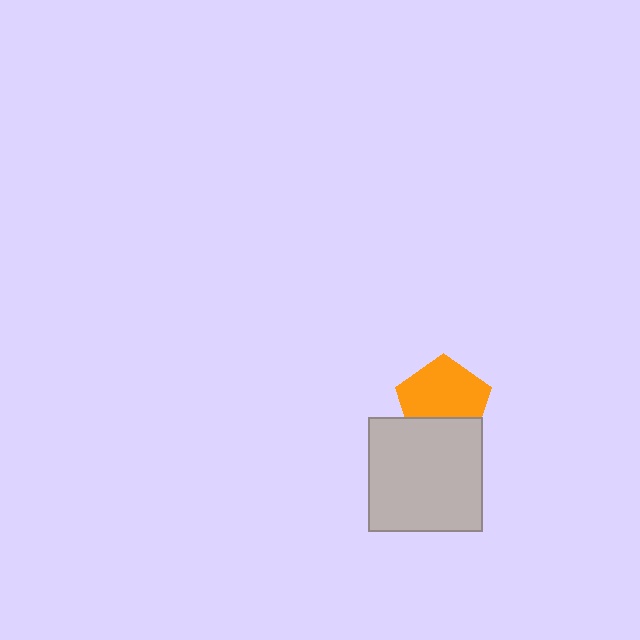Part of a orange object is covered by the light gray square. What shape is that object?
It is a pentagon.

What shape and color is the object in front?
The object in front is a light gray square.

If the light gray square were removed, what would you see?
You would see the complete orange pentagon.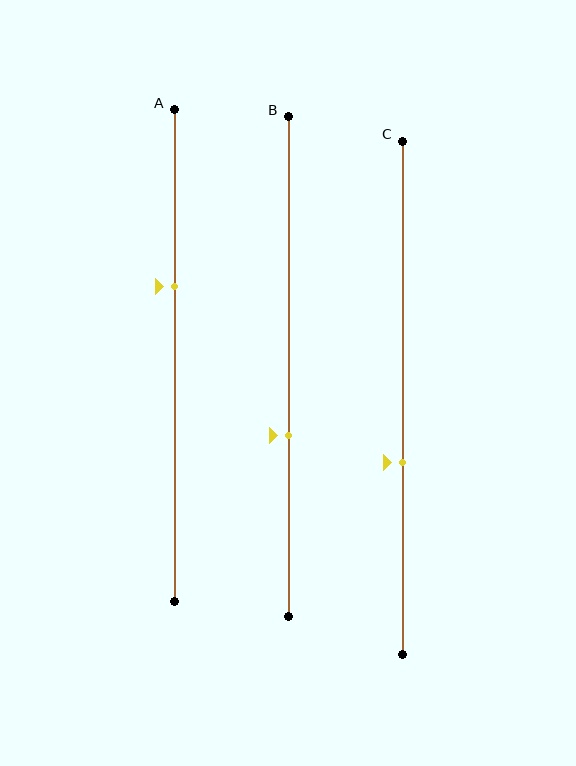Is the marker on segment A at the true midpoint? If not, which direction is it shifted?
No, the marker on segment A is shifted upward by about 14% of the segment length.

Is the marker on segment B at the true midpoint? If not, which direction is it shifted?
No, the marker on segment B is shifted downward by about 14% of the segment length.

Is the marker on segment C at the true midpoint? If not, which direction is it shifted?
No, the marker on segment C is shifted downward by about 13% of the segment length.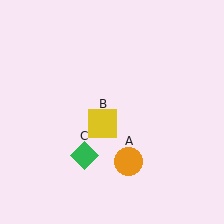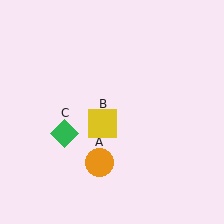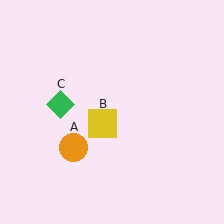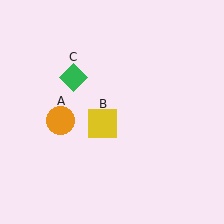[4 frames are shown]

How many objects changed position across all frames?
2 objects changed position: orange circle (object A), green diamond (object C).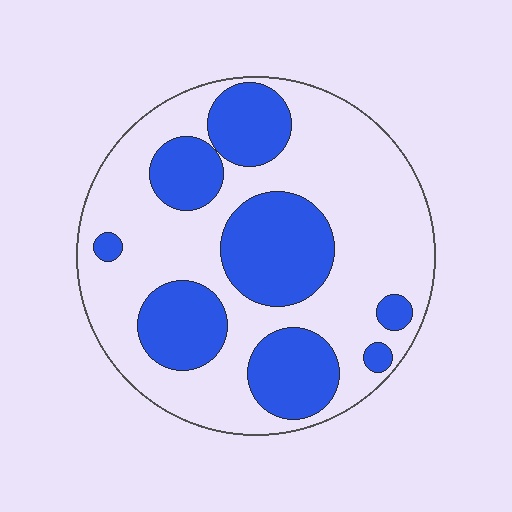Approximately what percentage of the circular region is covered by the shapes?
Approximately 35%.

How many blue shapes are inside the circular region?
8.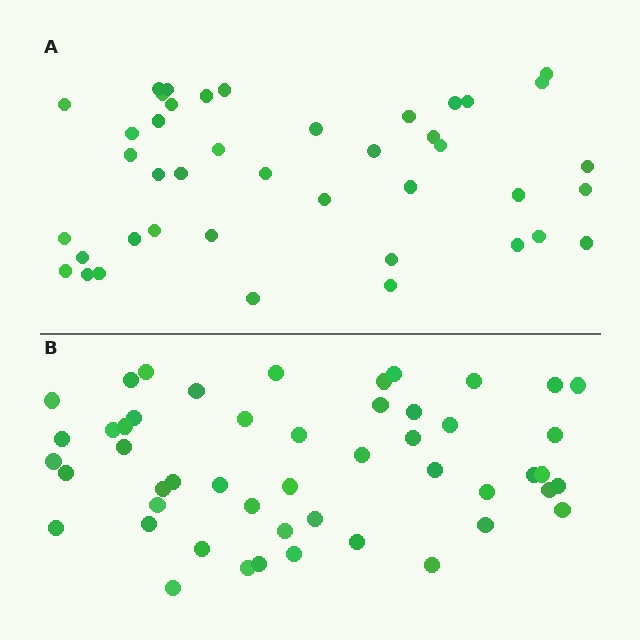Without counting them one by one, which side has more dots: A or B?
Region B (the bottom region) has more dots.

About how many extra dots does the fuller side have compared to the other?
Region B has roughly 8 or so more dots than region A.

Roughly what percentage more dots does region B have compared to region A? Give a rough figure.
About 20% more.